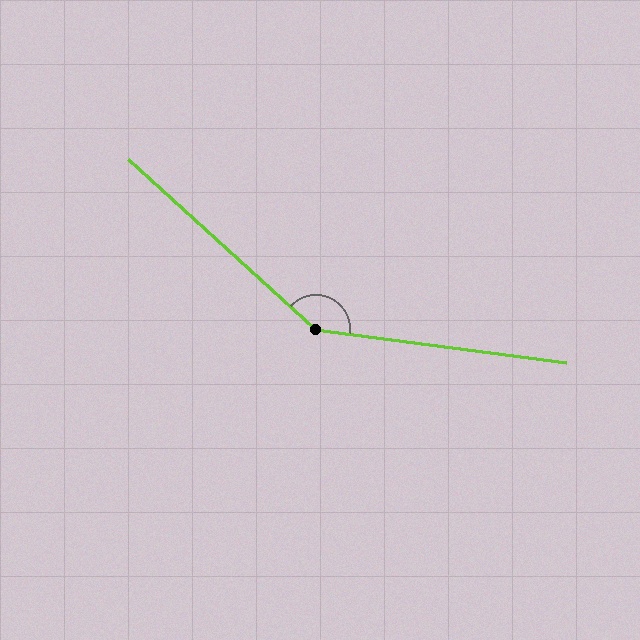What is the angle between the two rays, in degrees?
Approximately 145 degrees.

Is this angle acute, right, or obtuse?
It is obtuse.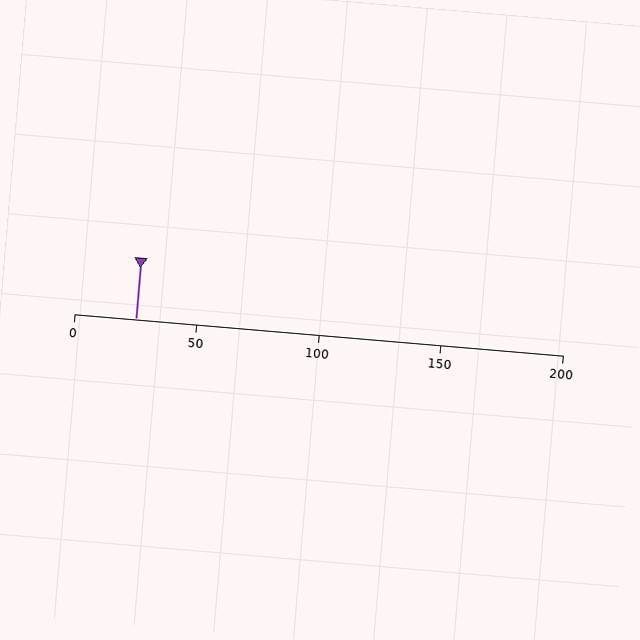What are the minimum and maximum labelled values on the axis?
The axis runs from 0 to 200.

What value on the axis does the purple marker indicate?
The marker indicates approximately 25.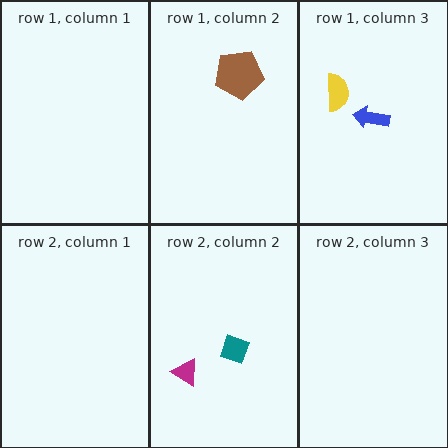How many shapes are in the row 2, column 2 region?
2.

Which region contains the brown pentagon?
The row 1, column 2 region.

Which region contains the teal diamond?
The row 2, column 2 region.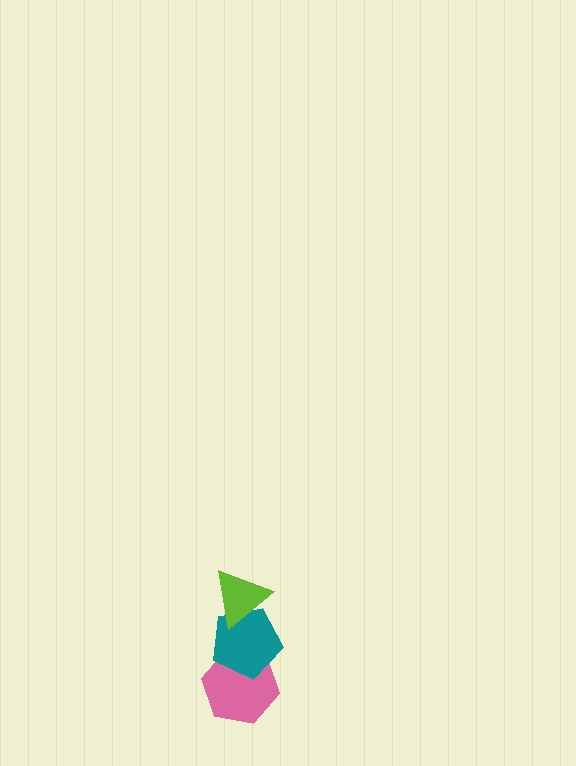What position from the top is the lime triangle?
The lime triangle is 1st from the top.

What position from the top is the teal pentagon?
The teal pentagon is 2nd from the top.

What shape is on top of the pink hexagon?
The teal pentagon is on top of the pink hexagon.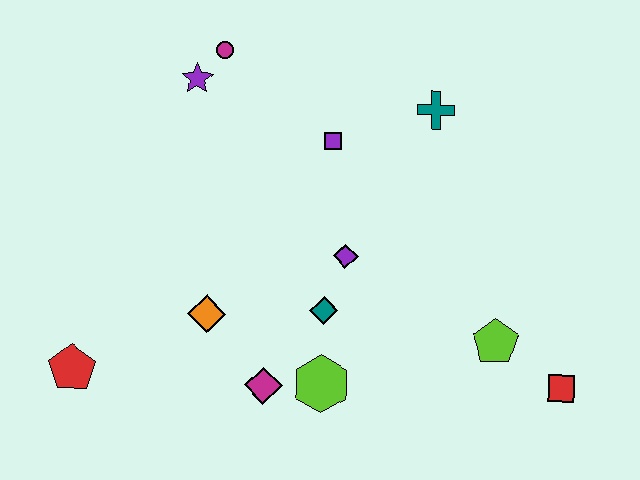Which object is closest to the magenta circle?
The purple star is closest to the magenta circle.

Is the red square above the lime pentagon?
No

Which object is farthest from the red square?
The red pentagon is farthest from the red square.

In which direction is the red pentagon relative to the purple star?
The red pentagon is below the purple star.